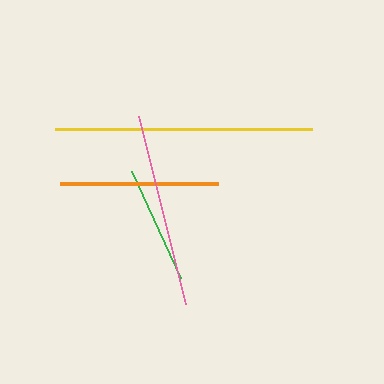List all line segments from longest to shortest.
From longest to shortest: yellow, pink, orange, green.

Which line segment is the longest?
The yellow line is the longest at approximately 257 pixels.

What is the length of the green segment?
The green segment is approximately 118 pixels long.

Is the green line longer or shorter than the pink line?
The pink line is longer than the green line.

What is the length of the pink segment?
The pink segment is approximately 194 pixels long.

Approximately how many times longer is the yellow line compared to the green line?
The yellow line is approximately 2.2 times the length of the green line.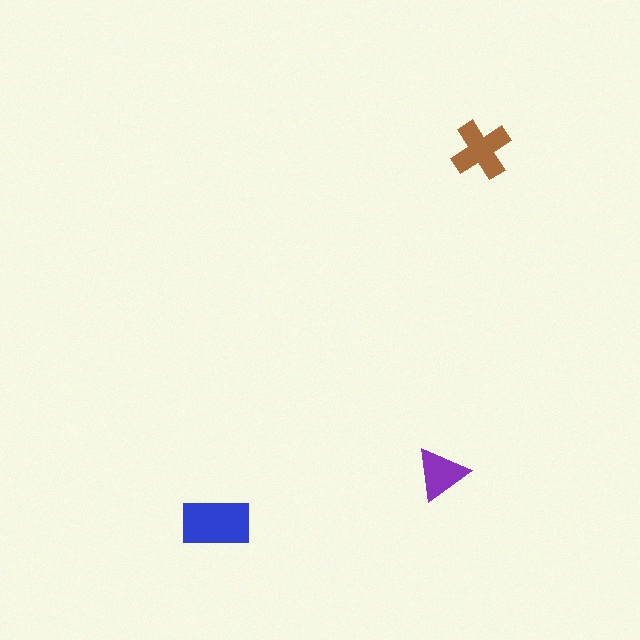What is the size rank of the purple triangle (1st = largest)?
3rd.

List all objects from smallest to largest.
The purple triangle, the brown cross, the blue rectangle.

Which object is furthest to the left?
The blue rectangle is leftmost.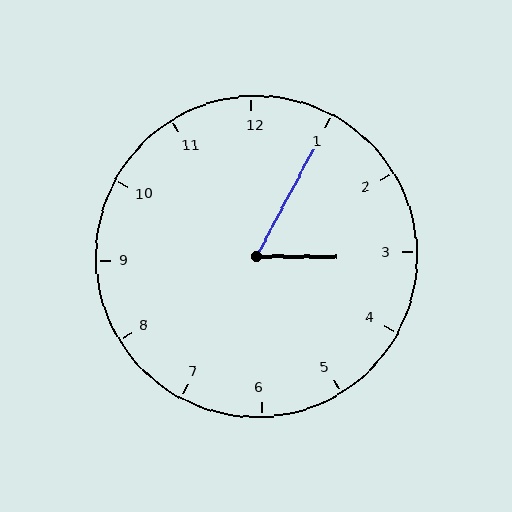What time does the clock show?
3:05.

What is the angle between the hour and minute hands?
Approximately 62 degrees.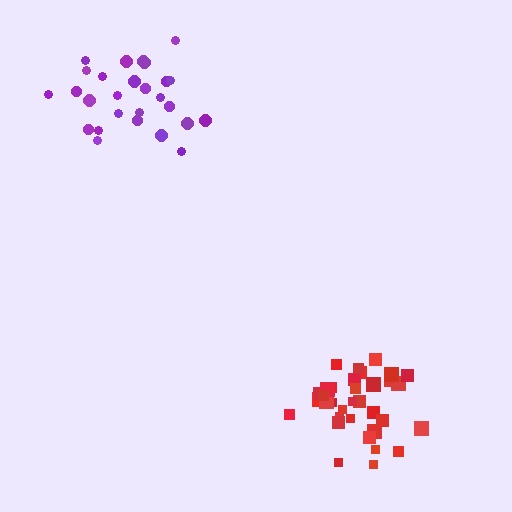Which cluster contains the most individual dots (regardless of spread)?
Red (34).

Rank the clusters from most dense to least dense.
red, purple.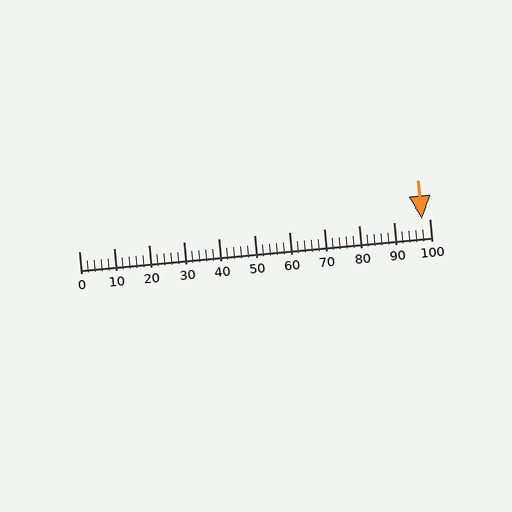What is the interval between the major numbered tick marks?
The major tick marks are spaced 10 units apart.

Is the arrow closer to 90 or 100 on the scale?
The arrow is closer to 100.